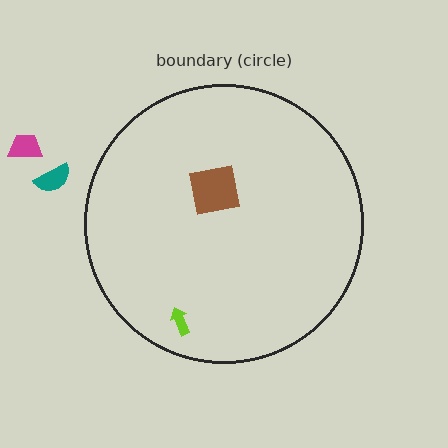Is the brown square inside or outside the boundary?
Inside.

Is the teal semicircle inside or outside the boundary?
Outside.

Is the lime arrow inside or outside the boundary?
Inside.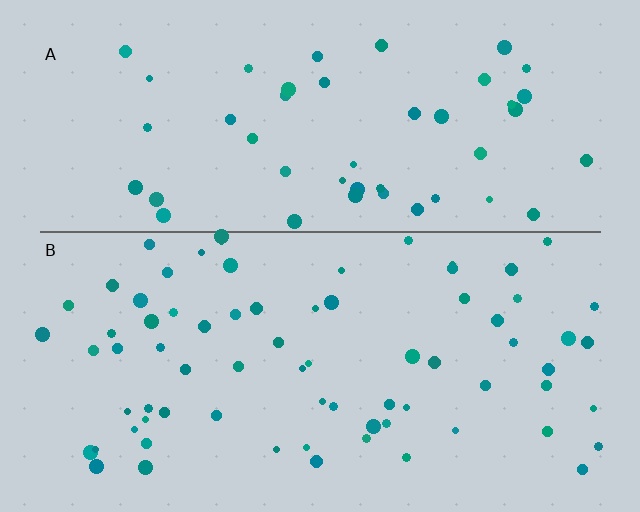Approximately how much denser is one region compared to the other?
Approximately 1.6× — region B over region A.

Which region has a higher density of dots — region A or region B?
B (the bottom).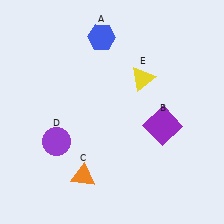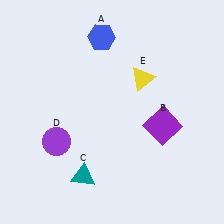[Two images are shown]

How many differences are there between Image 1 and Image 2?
There is 1 difference between the two images.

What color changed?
The triangle (C) changed from orange in Image 1 to teal in Image 2.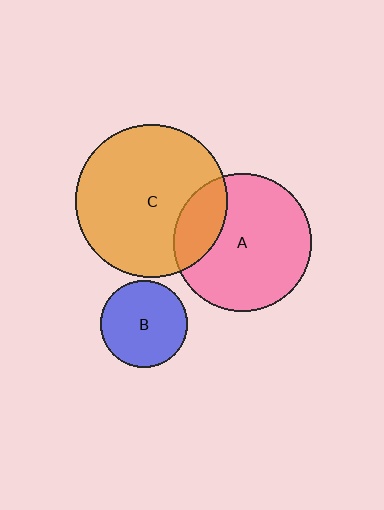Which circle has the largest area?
Circle C (orange).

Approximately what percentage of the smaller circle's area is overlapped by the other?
Approximately 20%.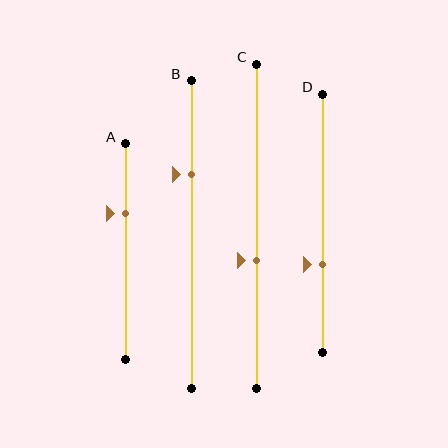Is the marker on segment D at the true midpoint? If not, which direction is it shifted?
No, the marker on segment D is shifted downward by about 16% of the segment length.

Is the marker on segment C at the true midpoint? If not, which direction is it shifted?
No, the marker on segment C is shifted downward by about 10% of the segment length.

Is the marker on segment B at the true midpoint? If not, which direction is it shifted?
No, the marker on segment B is shifted upward by about 20% of the segment length.